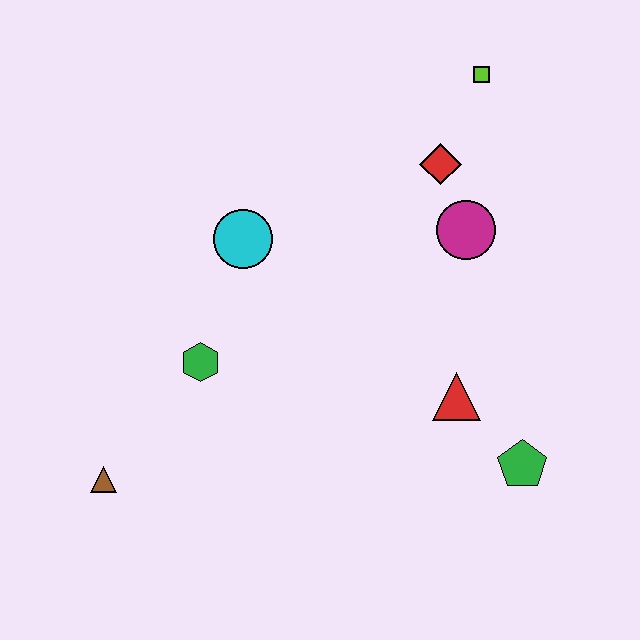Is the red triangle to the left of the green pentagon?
Yes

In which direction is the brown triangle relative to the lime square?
The brown triangle is below the lime square.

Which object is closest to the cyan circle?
The green hexagon is closest to the cyan circle.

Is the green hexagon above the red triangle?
Yes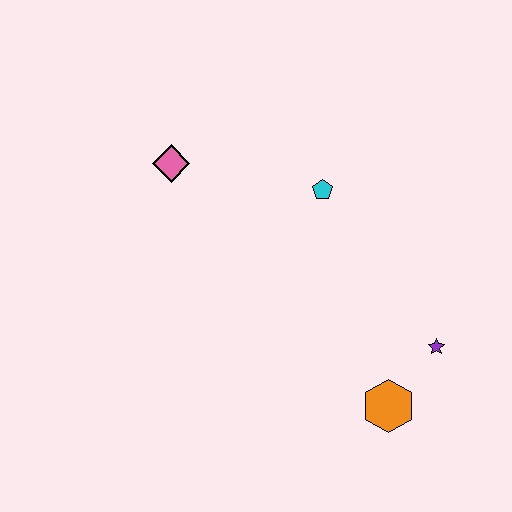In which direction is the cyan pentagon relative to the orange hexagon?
The cyan pentagon is above the orange hexagon.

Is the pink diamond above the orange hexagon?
Yes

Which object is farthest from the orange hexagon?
The pink diamond is farthest from the orange hexagon.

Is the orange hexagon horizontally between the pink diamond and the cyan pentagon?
No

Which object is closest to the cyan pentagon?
The pink diamond is closest to the cyan pentagon.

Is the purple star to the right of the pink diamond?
Yes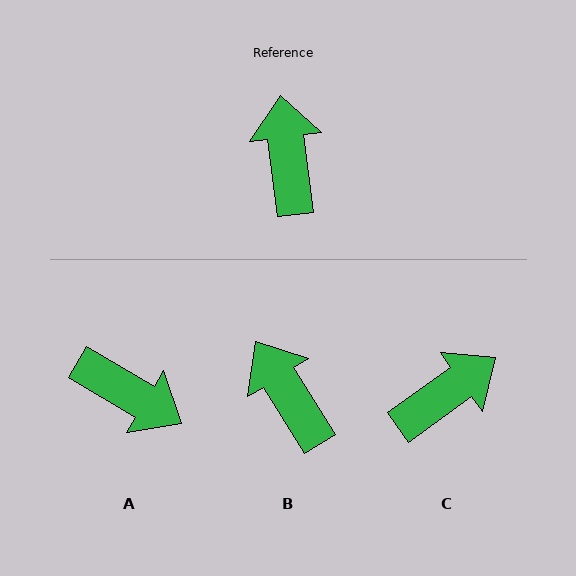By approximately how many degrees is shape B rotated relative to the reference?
Approximately 25 degrees counter-clockwise.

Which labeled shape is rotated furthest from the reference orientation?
A, about 128 degrees away.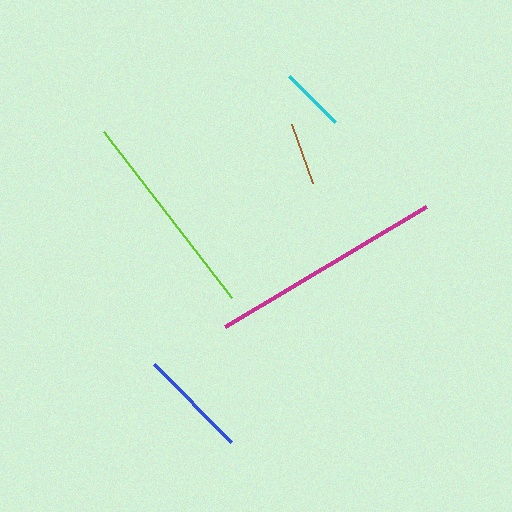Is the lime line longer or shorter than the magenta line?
The magenta line is longer than the lime line.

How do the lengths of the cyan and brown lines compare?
The cyan and brown lines are approximately the same length.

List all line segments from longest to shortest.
From longest to shortest: magenta, lime, blue, cyan, brown.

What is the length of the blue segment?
The blue segment is approximately 110 pixels long.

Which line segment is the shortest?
The brown line is the shortest at approximately 63 pixels.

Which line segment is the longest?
The magenta line is the longest at approximately 234 pixels.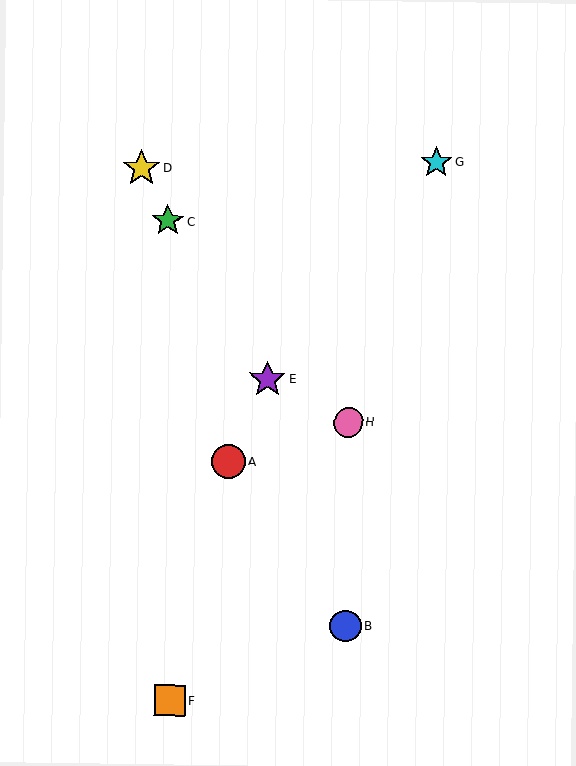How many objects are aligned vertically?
2 objects (B, H) are aligned vertically.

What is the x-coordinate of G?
Object G is at x≈436.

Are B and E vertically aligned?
No, B is at x≈345 and E is at x≈267.